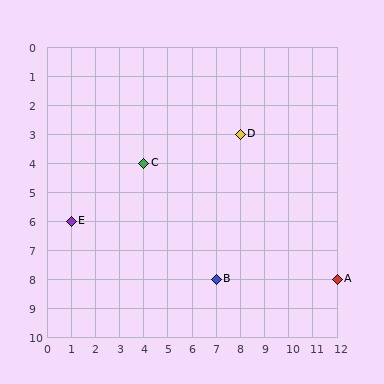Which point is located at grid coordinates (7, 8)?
Point B is at (7, 8).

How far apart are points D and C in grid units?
Points D and C are 4 columns and 1 row apart (about 4.1 grid units diagonally).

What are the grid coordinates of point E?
Point E is at grid coordinates (1, 6).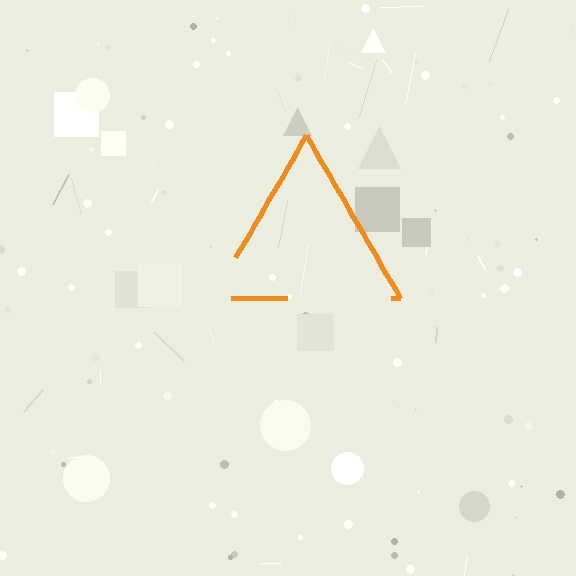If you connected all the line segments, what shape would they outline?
They would outline a triangle.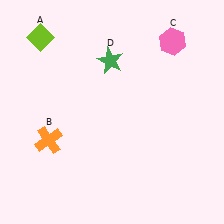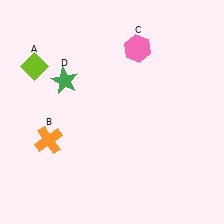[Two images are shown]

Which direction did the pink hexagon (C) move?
The pink hexagon (C) moved left.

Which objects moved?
The objects that moved are: the lime diamond (A), the pink hexagon (C), the green star (D).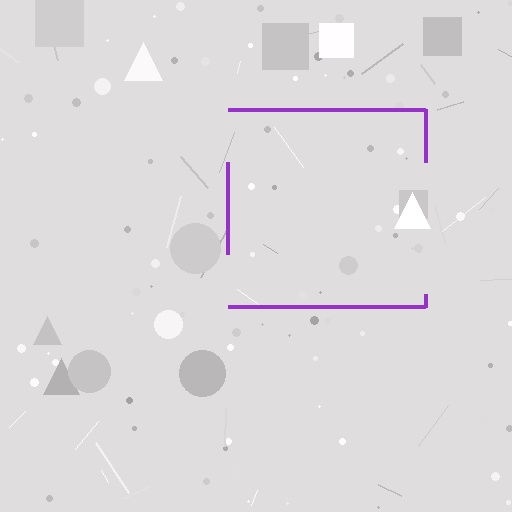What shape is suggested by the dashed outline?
The dashed outline suggests a square.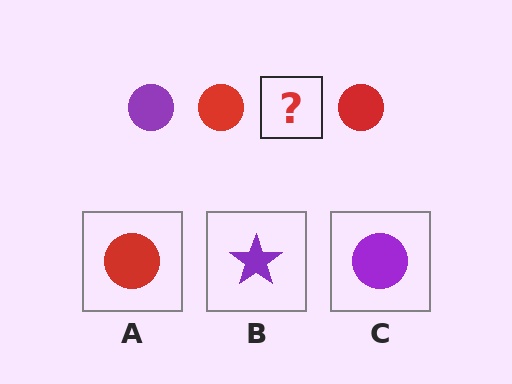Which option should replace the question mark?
Option C.